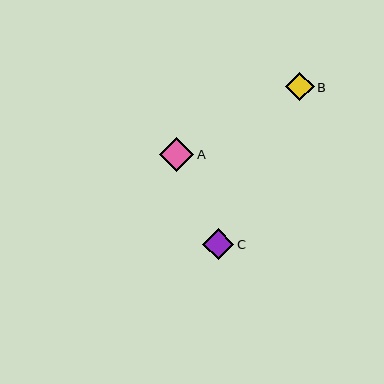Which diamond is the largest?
Diamond A is the largest with a size of approximately 34 pixels.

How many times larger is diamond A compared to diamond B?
Diamond A is approximately 1.2 times the size of diamond B.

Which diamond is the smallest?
Diamond B is the smallest with a size of approximately 29 pixels.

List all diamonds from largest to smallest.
From largest to smallest: A, C, B.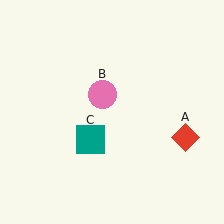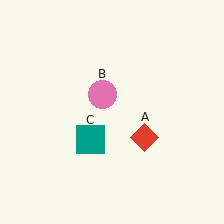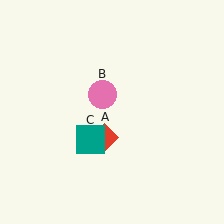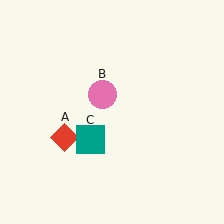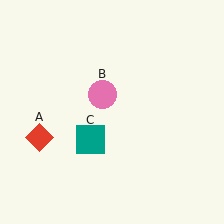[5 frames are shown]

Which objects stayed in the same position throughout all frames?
Pink circle (object B) and teal square (object C) remained stationary.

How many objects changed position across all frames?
1 object changed position: red diamond (object A).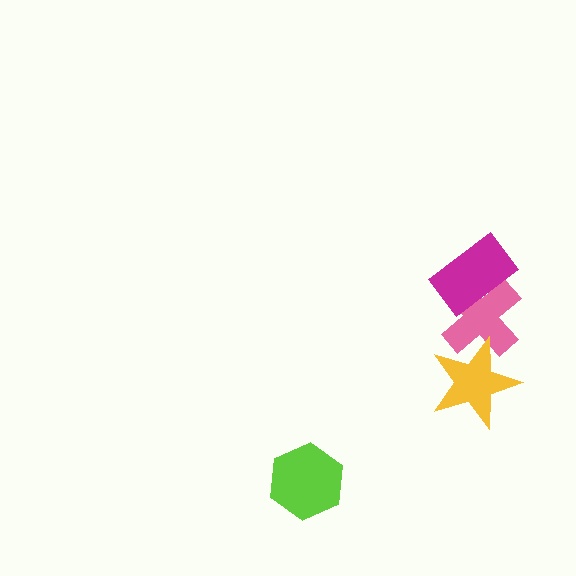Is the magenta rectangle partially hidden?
No, no other shape covers it.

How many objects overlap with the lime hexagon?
0 objects overlap with the lime hexagon.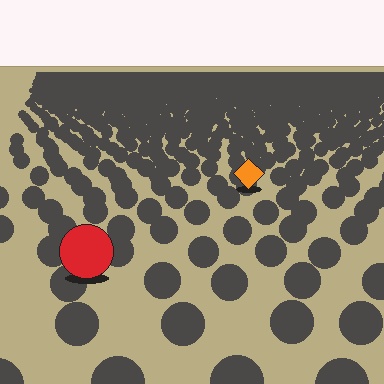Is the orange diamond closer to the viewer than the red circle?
No. The red circle is closer — you can tell from the texture gradient: the ground texture is coarser near it.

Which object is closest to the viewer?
The red circle is closest. The texture marks near it are larger and more spread out.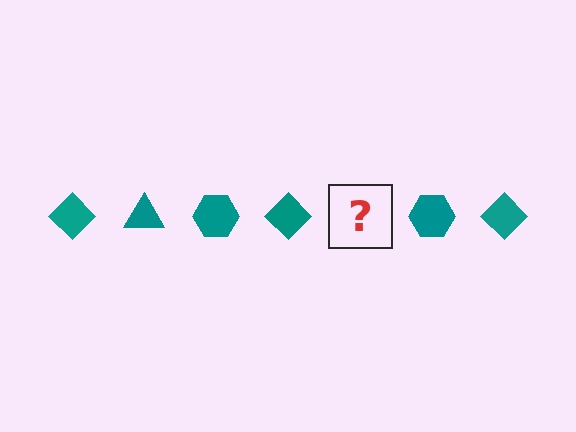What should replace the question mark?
The question mark should be replaced with a teal triangle.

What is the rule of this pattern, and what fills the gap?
The rule is that the pattern cycles through diamond, triangle, hexagon shapes in teal. The gap should be filled with a teal triangle.